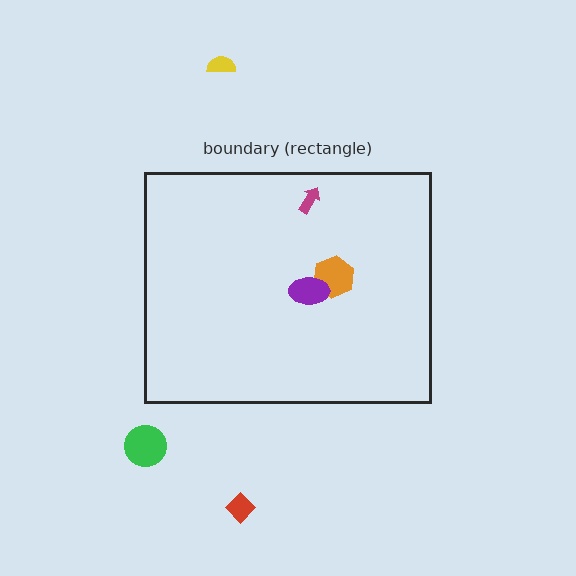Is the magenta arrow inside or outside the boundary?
Inside.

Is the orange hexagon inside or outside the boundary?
Inside.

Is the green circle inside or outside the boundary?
Outside.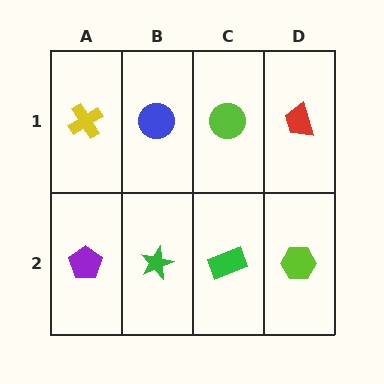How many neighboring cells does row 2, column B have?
3.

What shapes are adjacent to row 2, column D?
A red trapezoid (row 1, column D), a green rectangle (row 2, column C).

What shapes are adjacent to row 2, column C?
A lime circle (row 1, column C), a green star (row 2, column B), a lime hexagon (row 2, column D).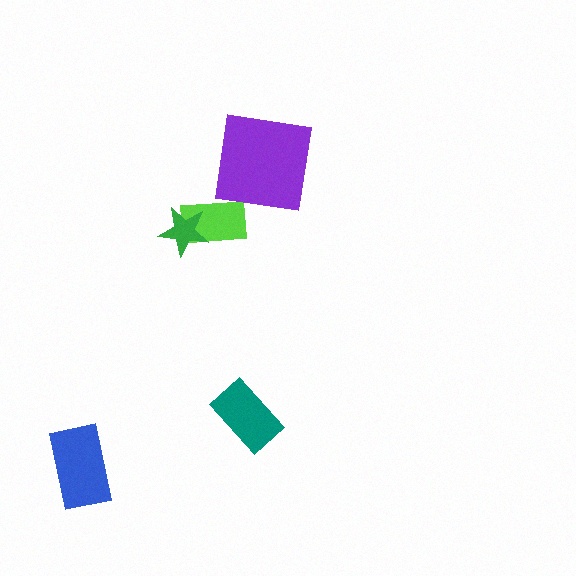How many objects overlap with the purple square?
0 objects overlap with the purple square.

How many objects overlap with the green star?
1 object overlaps with the green star.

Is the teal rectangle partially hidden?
No, no other shape covers it.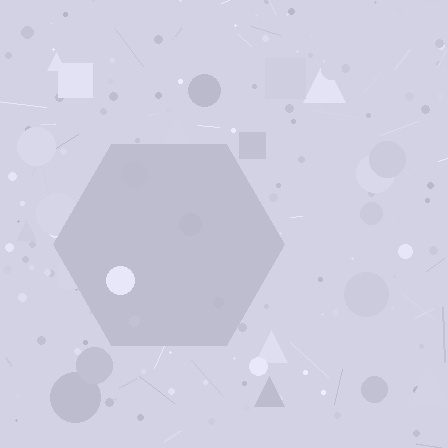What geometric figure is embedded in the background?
A hexagon is embedded in the background.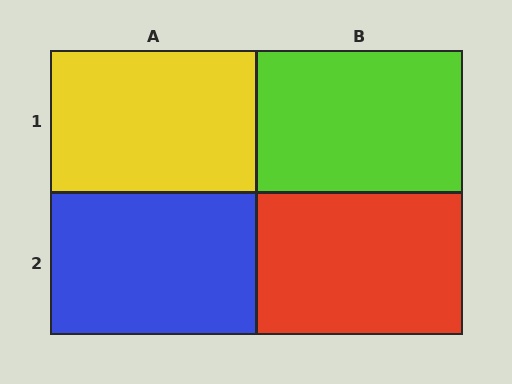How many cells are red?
1 cell is red.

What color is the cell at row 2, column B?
Red.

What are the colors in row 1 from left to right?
Yellow, lime.